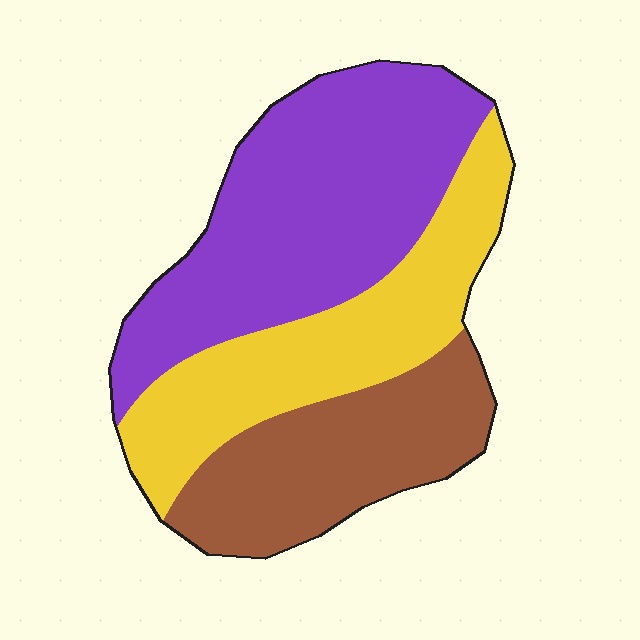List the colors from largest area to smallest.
From largest to smallest: purple, yellow, brown.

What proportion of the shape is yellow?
Yellow covers around 30% of the shape.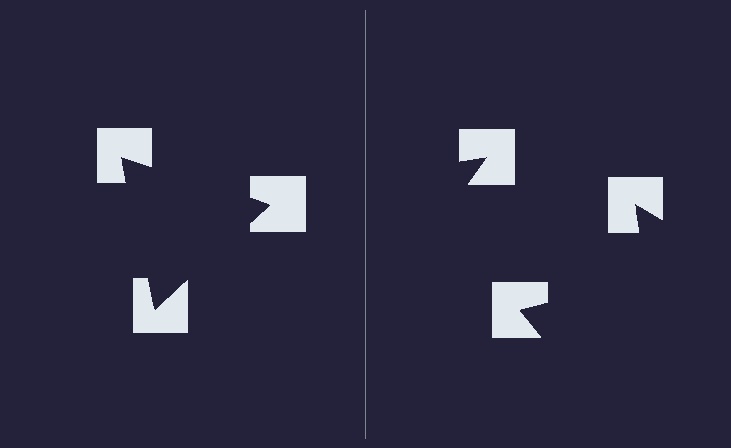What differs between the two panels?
The notched squares are positioned identically on both sides; only the wedge orientations differ. On the left they align to a triangle; on the right they are misaligned.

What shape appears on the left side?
An illusory triangle.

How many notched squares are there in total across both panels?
6 — 3 on each side.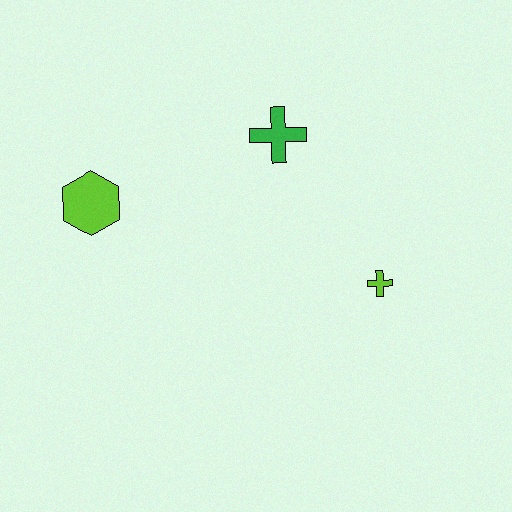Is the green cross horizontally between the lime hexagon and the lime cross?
Yes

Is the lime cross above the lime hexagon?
No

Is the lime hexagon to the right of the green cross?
No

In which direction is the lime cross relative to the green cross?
The lime cross is below the green cross.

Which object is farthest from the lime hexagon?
The lime cross is farthest from the lime hexagon.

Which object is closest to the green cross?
The lime cross is closest to the green cross.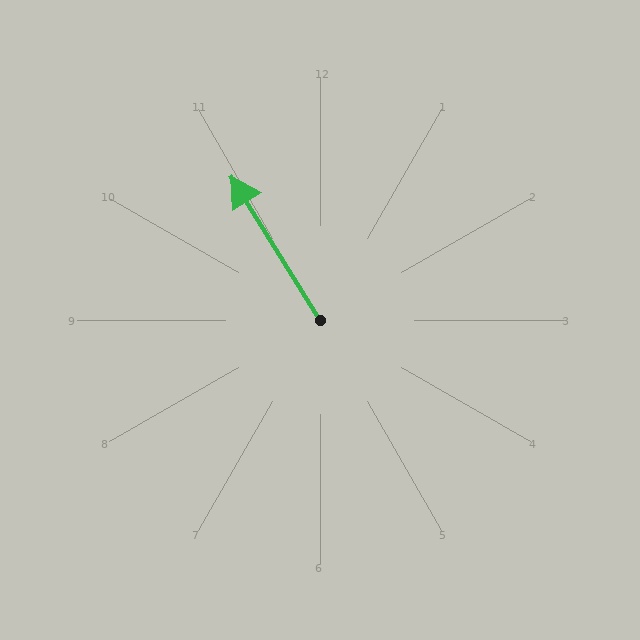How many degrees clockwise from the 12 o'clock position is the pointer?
Approximately 328 degrees.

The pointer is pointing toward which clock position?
Roughly 11 o'clock.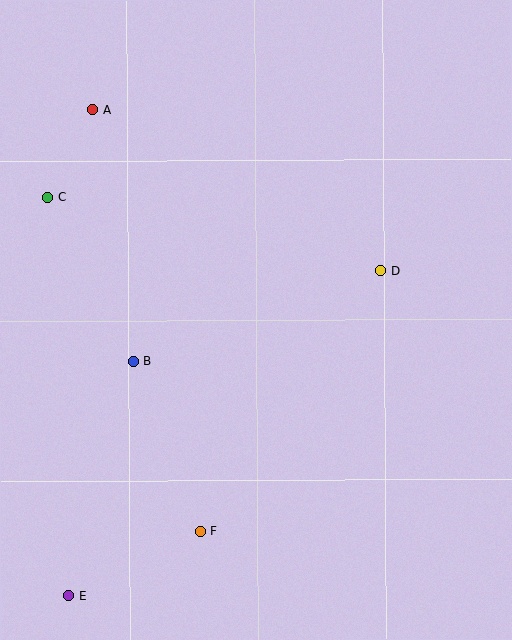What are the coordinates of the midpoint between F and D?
The midpoint between F and D is at (290, 401).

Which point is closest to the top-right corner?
Point D is closest to the top-right corner.